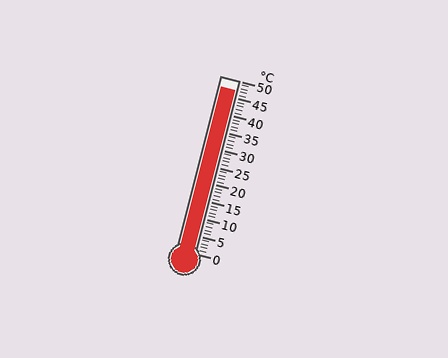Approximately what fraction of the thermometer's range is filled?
The thermometer is filled to approximately 95% of its range.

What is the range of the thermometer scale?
The thermometer scale ranges from 0°C to 50°C.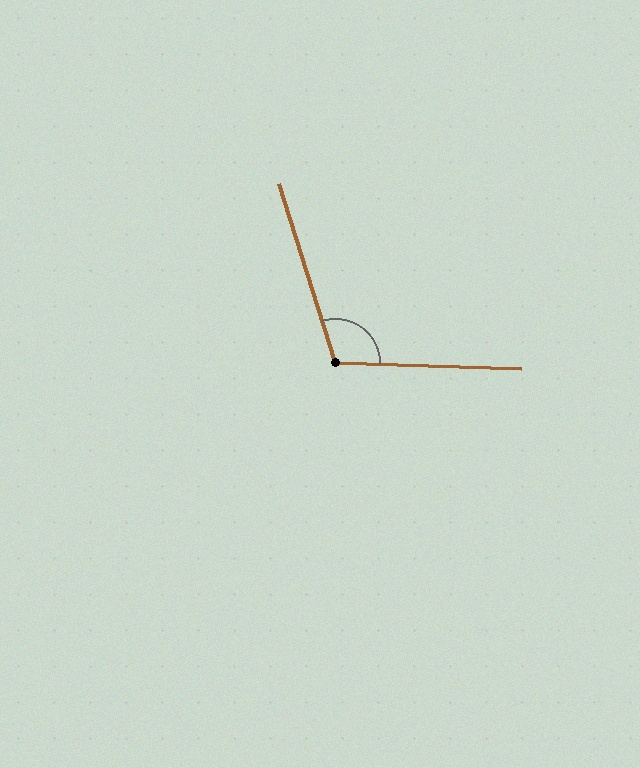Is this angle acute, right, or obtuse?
It is obtuse.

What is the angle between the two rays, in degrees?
Approximately 109 degrees.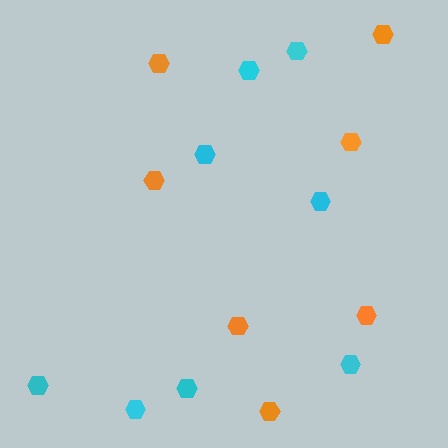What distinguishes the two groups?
There are 2 groups: one group of orange hexagons (7) and one group of cyan hexagons (8).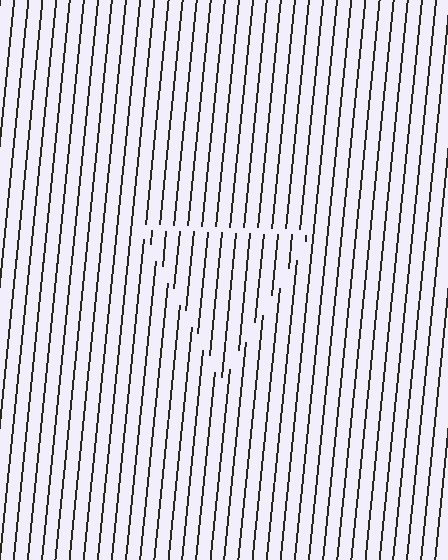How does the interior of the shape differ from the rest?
The interior of the shape contains the same grating, shifted by half a period — the contour is defined by the phase discontinuity where line-ends from the inner and outer gratings abut.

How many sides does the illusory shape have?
3 sides — the line-ends trace a triangle.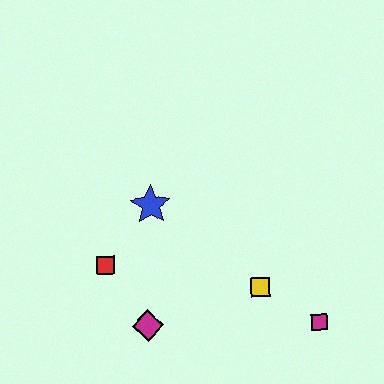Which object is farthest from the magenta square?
The red square is farthest from the magenta square.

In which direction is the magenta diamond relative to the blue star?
The magenta diamond is below the blue star.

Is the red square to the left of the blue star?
Yes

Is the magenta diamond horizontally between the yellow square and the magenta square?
No